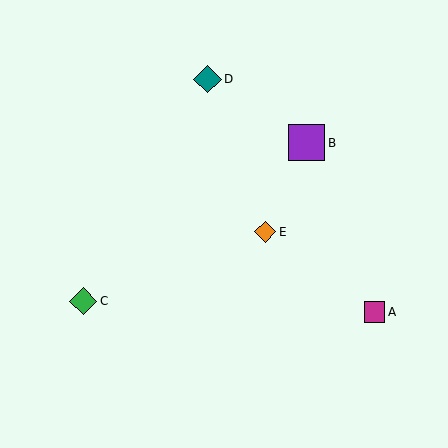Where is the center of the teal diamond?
The center of the teal diamond is at (208, 79).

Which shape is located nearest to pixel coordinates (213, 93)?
The teal diamond (labeled D) at (208, 79) is nearest to that location.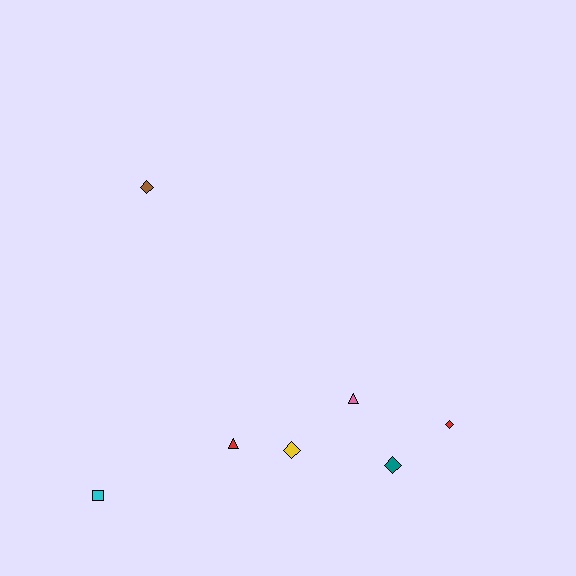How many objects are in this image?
There are 7 objects.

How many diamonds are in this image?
There are 4 diamonds.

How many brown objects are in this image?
There is 1 brown object.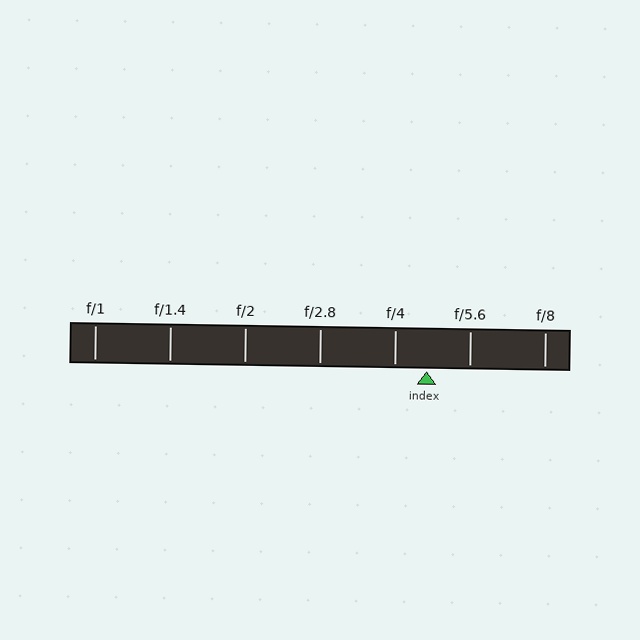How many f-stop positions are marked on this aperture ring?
There are 7 f-stop positions marked.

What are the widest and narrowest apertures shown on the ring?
The widest aperture shown is f/1 and the narrowest is f/8.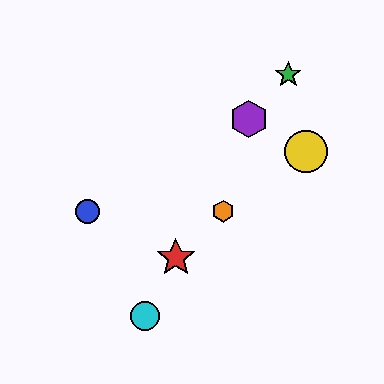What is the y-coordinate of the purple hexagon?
The purple hexagon is at y≈119.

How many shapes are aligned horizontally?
2 shapes (the blue circle, the orange hexagon) are aligned horizontally.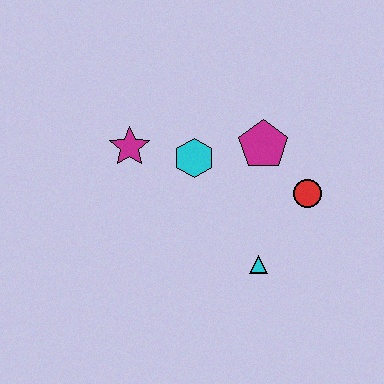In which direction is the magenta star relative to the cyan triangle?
The magenta star is to the left of the cyan triangle.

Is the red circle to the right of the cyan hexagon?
Yes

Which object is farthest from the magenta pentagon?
The magenta star is farthest from the magenta pentagon.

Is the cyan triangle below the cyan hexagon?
Yes